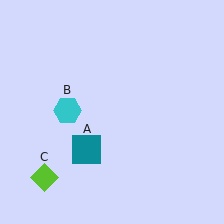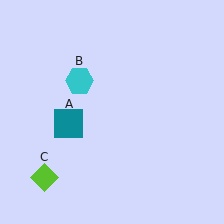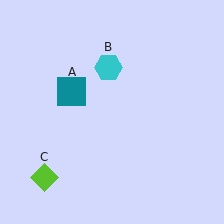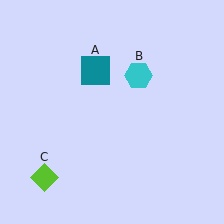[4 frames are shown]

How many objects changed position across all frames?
2 objects changed position: teal square (object A), cyan hexagon (object B).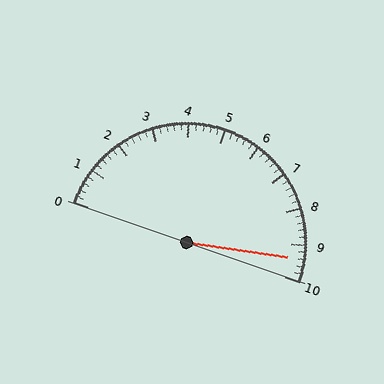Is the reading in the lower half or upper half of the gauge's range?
The reading is in the upper half of the range (0 to 10).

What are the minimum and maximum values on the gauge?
The gauge ranges from 0 to 10.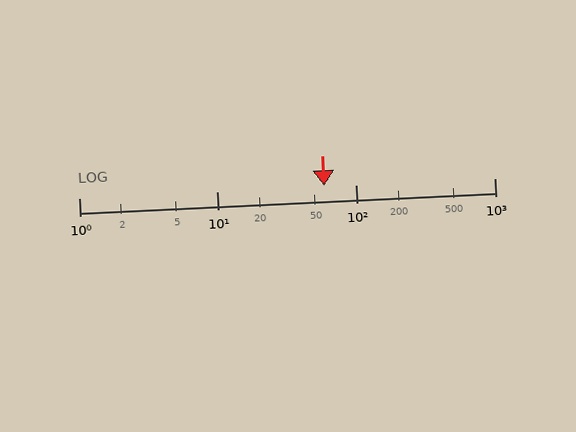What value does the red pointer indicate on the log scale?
The pointer indicates approximately 59.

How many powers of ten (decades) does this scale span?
The scale spans 3 decades, from 1 to 1000.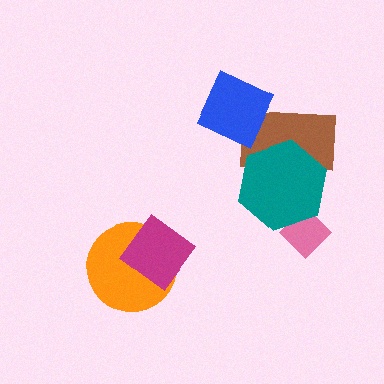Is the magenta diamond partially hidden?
No, no other shape covers it.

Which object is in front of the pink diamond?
The teal hexagon is in front of the pink diamond.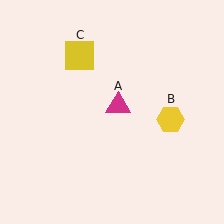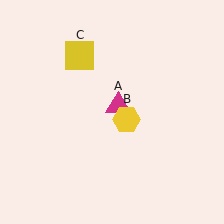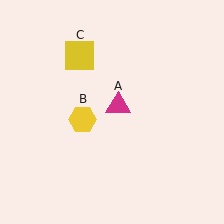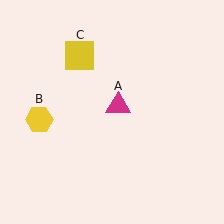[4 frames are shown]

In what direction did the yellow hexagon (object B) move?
The yellow hexagon (object B) moved left.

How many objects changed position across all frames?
1 object changed position: yellow hexagon (object B).